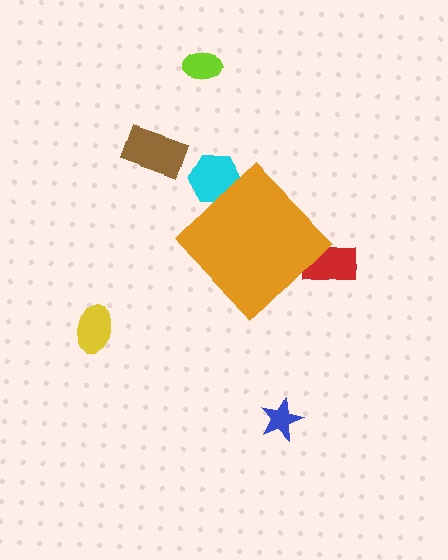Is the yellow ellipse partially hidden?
No, the yellow ellipse is fully visible.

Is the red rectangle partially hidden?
Yes, the red rectangle is partially hidden behind the orange diamond.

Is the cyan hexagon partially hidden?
Yes, the cyan hexagon is partially hidden behind the orange diamond.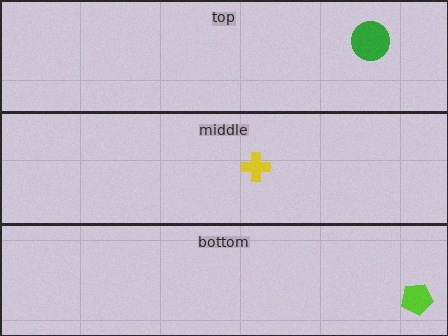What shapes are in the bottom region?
The lime pentagon.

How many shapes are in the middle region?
1.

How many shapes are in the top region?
1.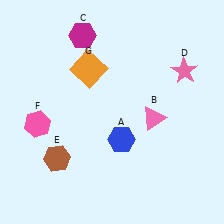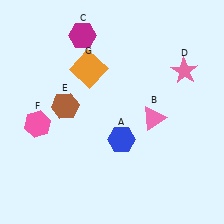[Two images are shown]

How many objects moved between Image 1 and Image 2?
1 object moved between the two images.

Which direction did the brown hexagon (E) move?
The brown hexagon (E) moved up.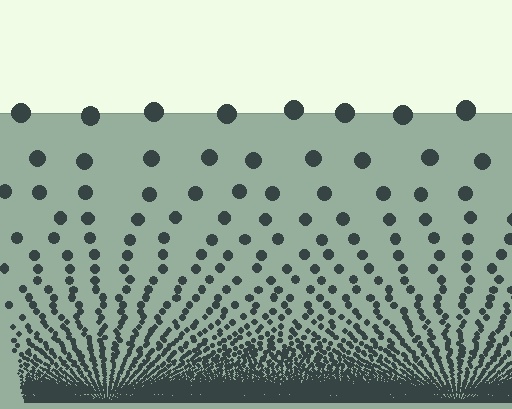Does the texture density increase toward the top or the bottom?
Density increases toward the bottom.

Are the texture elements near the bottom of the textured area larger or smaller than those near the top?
Smaller. The gradient is inverted — elements near the bottom are smaller and denser.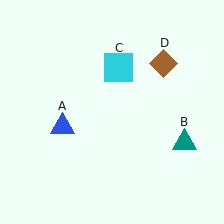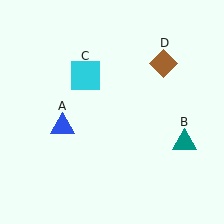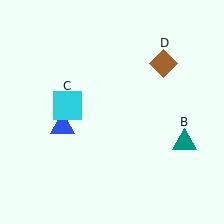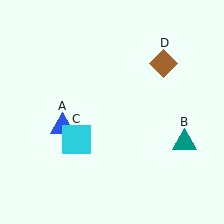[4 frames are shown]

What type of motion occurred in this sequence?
The cyan square (object C) rotated counterclockwise around the center of the scene.